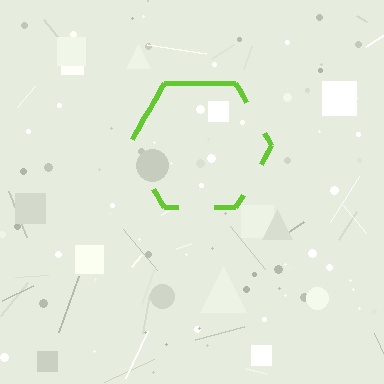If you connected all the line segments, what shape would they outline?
They would outline a hexagon.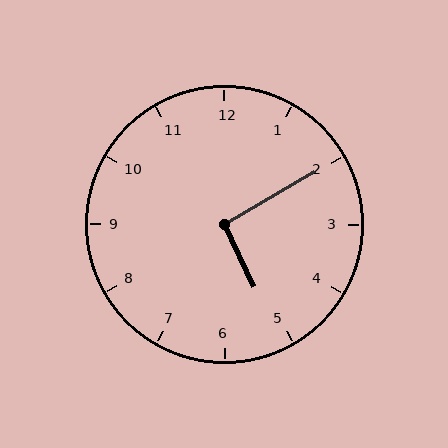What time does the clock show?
5:10.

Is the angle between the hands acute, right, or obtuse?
It is right.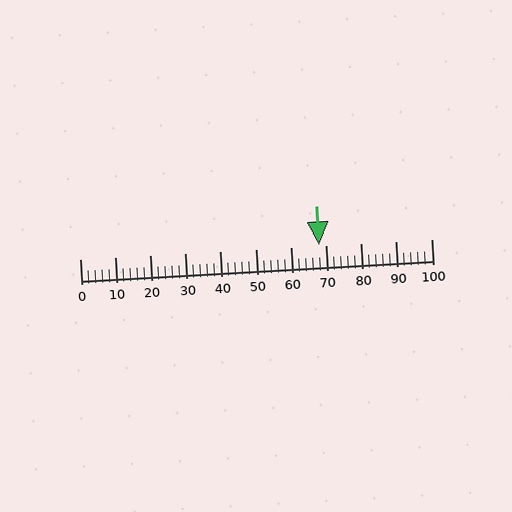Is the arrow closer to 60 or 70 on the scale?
The arrow is closer to 70.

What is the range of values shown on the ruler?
The ruler shows values from 0 to 100.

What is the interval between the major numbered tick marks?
The major tick marks are spaced 10 units apart.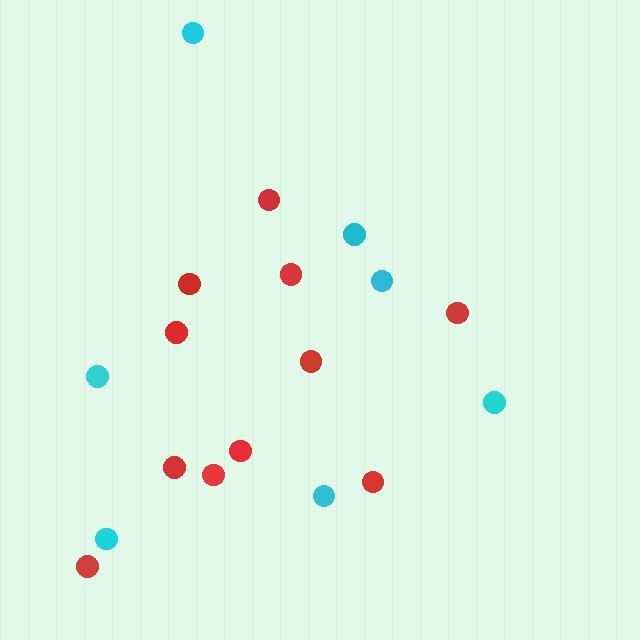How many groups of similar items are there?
There are 2 groups: one group of red circles (11) and one group of cyan circles (7).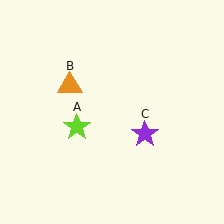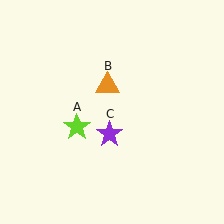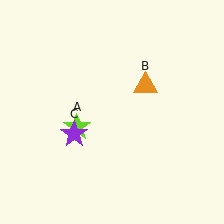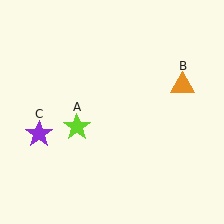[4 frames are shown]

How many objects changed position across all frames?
2 objects changed position: orange triangle (object B), purple star (object C).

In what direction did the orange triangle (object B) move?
The orange triangle (object B) moved right.